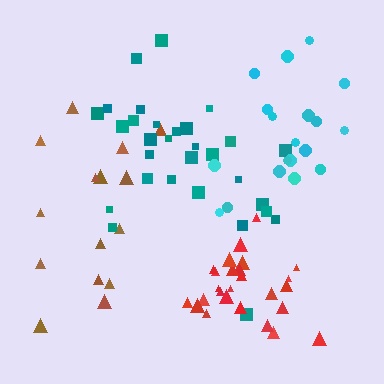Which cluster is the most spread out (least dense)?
Brown.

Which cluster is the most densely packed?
Red.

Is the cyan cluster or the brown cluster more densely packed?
Cyan.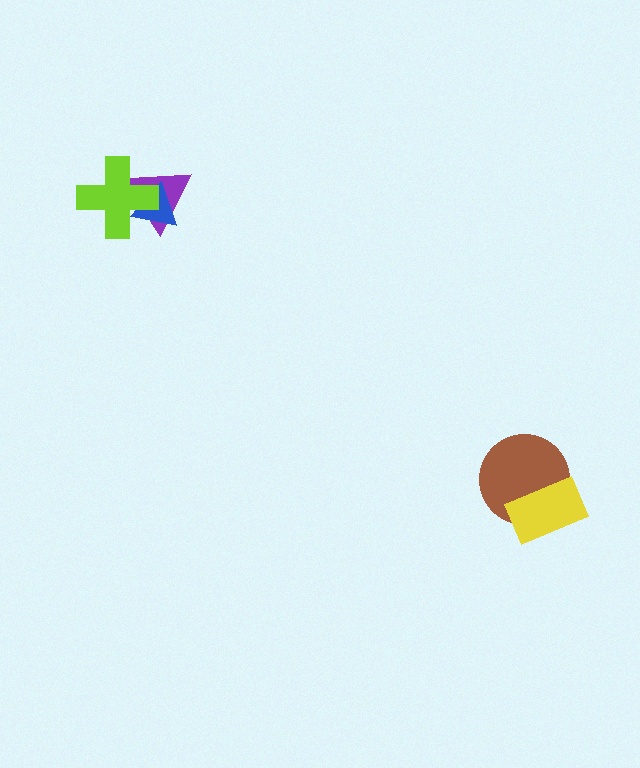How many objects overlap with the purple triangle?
2 objects overlap with the purple triangle.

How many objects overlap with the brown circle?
1 object overlaps with the brown circle.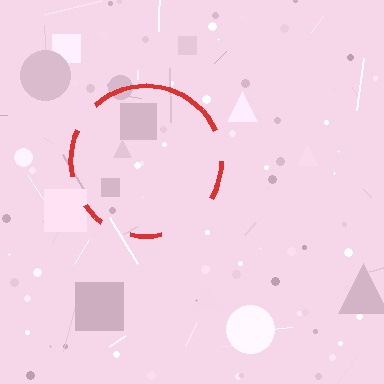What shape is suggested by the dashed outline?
The dashed outline suggests a circle.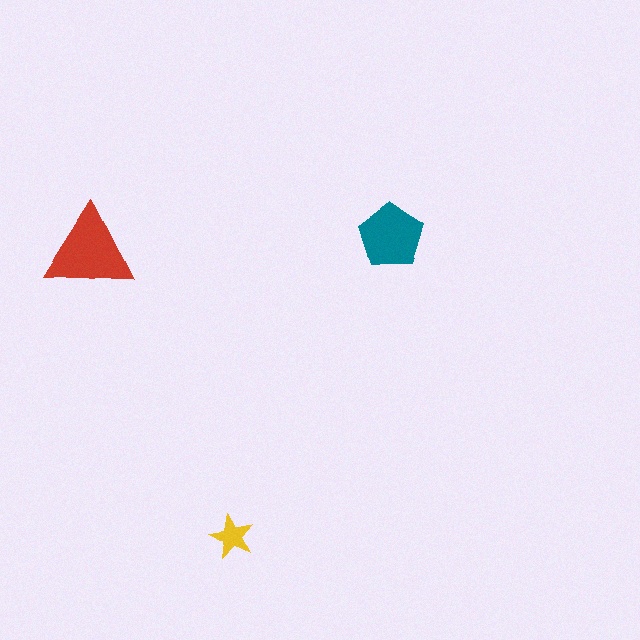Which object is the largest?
The red triangle.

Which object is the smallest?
The yellow star.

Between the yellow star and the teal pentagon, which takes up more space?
The teal pentagon.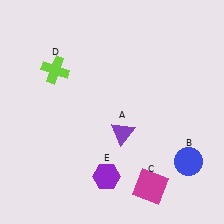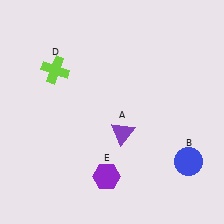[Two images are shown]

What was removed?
The magenta square (C) was removed in Image 2.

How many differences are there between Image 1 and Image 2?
There is 1 difference between the two images.